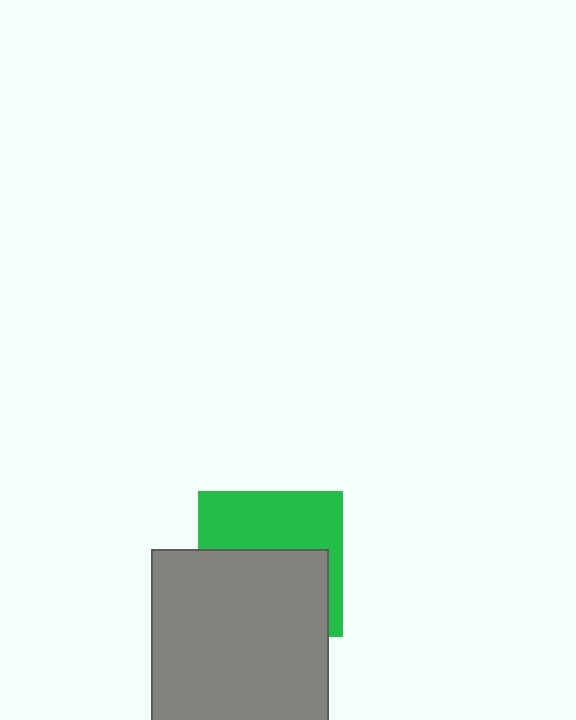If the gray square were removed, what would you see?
You would see the complete green square.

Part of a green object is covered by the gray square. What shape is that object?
It is a square.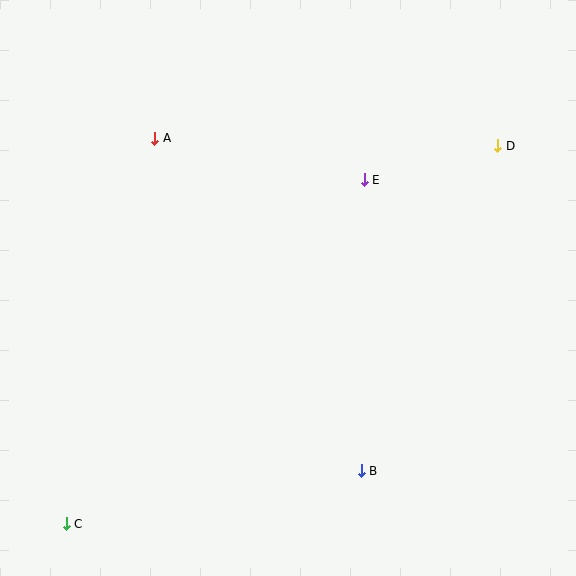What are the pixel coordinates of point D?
Point D is at (498, 146).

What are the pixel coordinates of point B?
Point B is at (361, 471).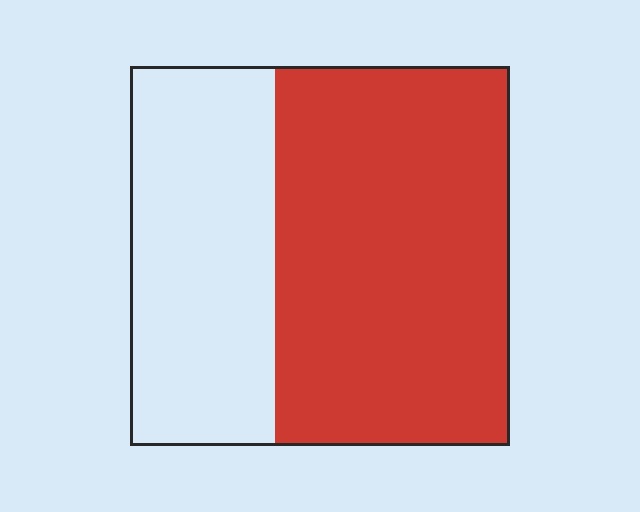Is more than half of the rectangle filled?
Yes.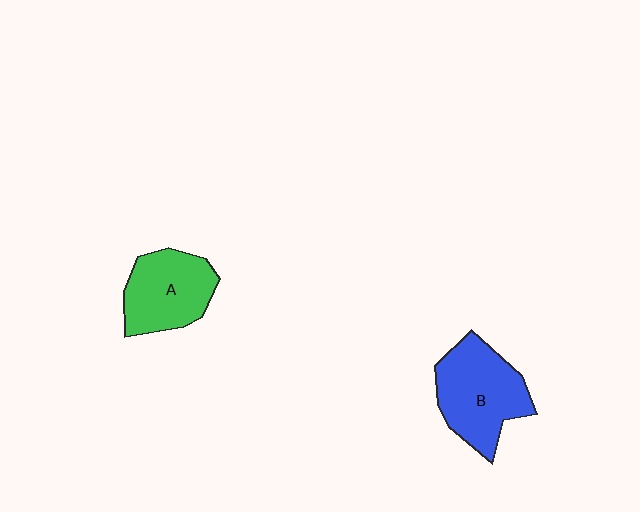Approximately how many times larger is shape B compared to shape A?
Approximately 1.2 times.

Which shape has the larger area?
Shape B (blue).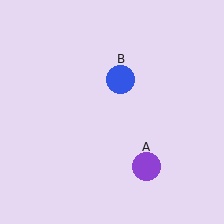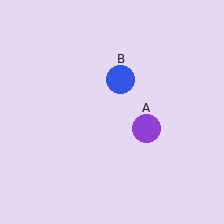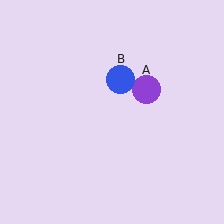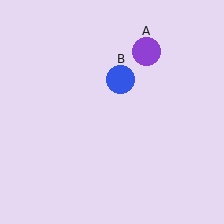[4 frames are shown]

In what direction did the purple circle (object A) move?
The purple circle (object A) moved up.